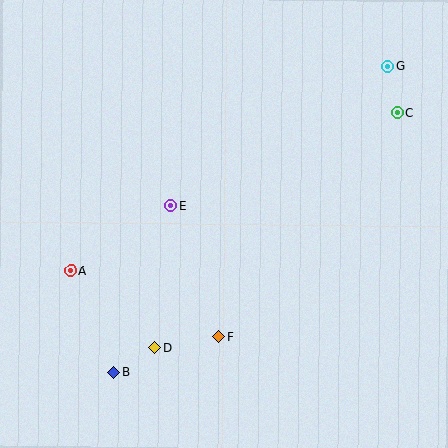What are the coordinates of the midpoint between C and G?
The midpoint between C and G is at (392, 89).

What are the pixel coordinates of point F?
Point F is at (219, 337).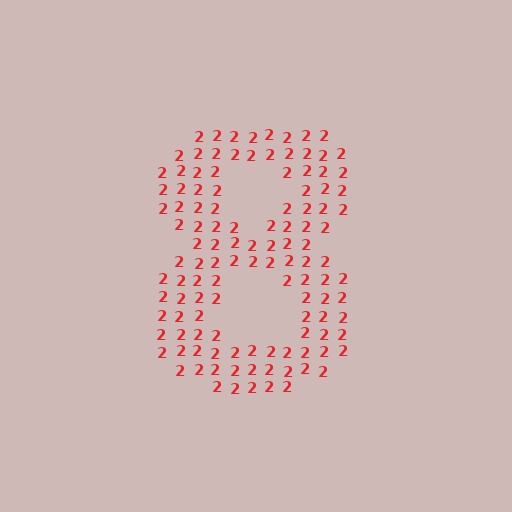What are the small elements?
The small elements are digit 2's.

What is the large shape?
The large shape is the digit 8.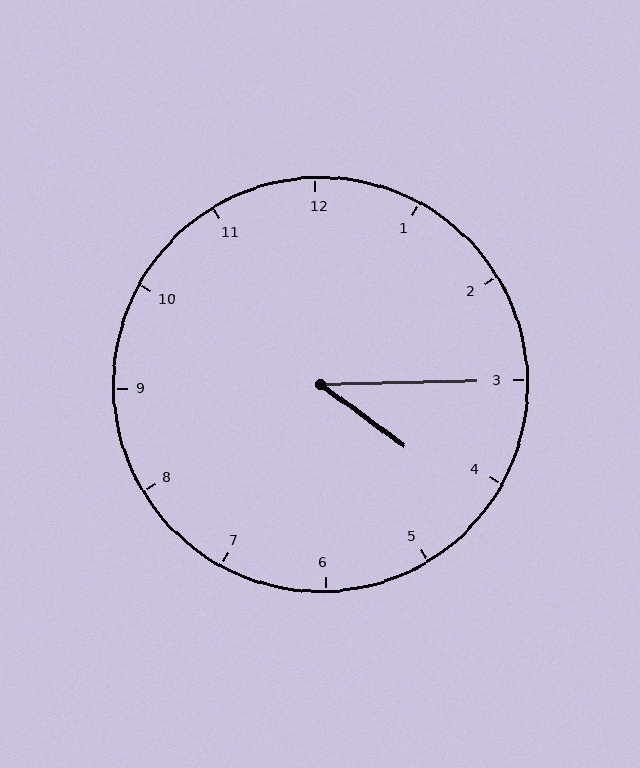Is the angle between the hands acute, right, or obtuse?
It is acute.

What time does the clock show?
4:15.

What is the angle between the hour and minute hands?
Approximately 38 degrees.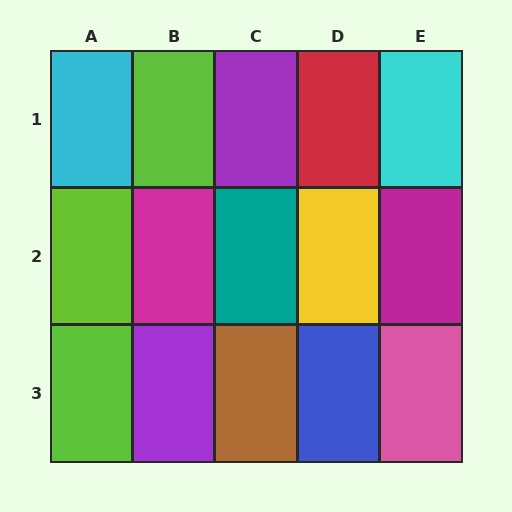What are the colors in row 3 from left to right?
Lime, purple, brown, blue, pink.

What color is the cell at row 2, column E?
Magenta.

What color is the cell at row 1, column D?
Red.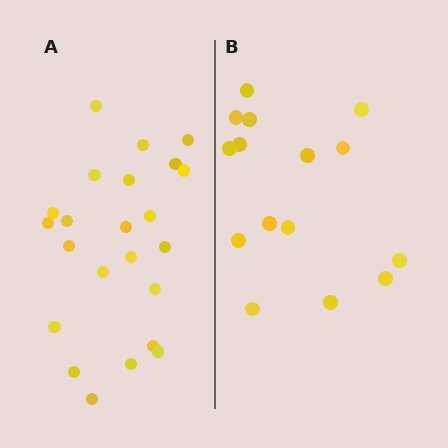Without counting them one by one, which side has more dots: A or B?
Region A (the left region) has more dots.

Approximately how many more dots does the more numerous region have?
Region A has roughly 8 or so more dots than region B.